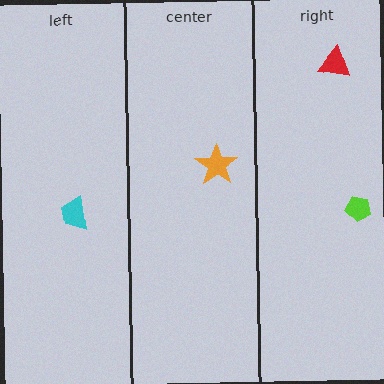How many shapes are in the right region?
2.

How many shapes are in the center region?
1.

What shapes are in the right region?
The red triangle, the lime pentagon.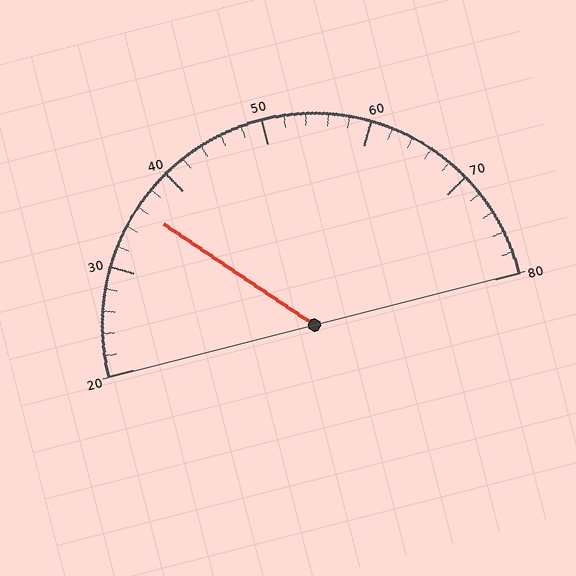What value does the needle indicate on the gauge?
The needle indicates approximately 36.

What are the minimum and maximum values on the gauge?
The gauge ranges from 20 to 80.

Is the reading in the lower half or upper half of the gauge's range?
The reading is in the lower half of the range (20 to 80).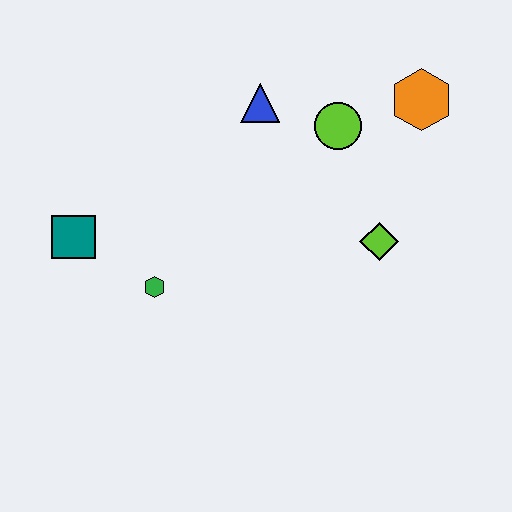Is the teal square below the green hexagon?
No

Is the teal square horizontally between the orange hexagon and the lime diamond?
No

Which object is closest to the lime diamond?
The lime circle is closest to the lime diamond.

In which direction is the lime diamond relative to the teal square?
The lime diamond is to the right of the teal square.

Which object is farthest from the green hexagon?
The orange hexagon is farthest from the green hexagon.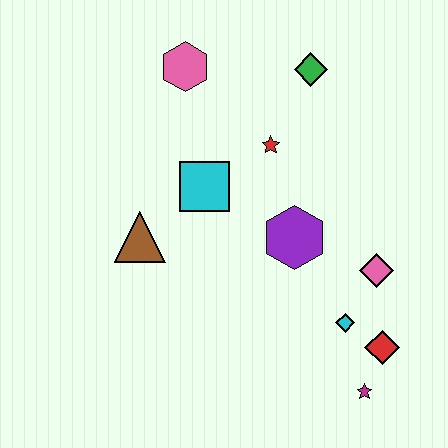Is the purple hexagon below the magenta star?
No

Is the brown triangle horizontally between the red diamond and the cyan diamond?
No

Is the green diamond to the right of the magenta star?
No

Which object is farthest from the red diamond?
The pink hexagon is farthest from the red diamond.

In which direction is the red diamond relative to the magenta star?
The red diamond is above the magenta star.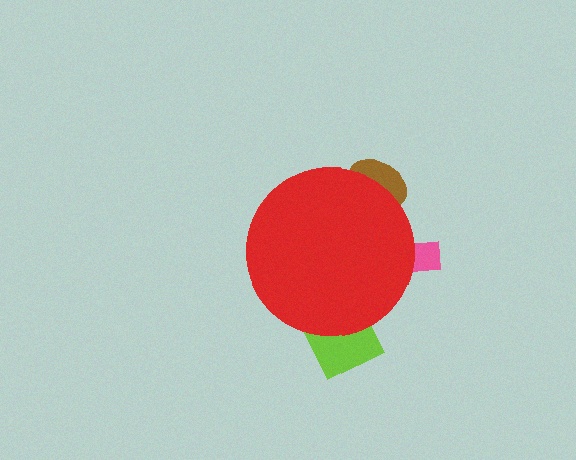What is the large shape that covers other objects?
A red circle.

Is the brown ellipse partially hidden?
Yes, the brown ellipse is partially hidden behind the red circle.